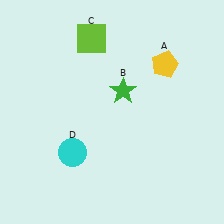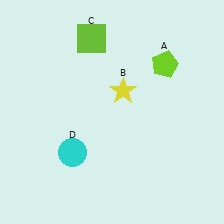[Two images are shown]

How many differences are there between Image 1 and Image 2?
There are 2 differences between the two images.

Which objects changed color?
A changed from yellow to lime. B changed from green to yellow.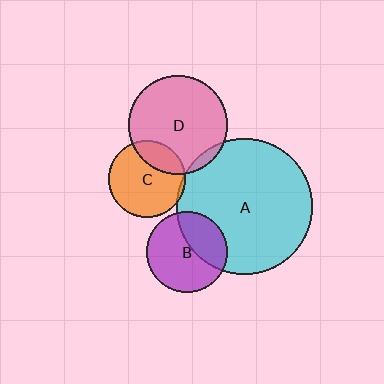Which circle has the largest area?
Circle A (cyan).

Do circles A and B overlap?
Yes.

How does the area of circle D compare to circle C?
Approximately 1.7 times.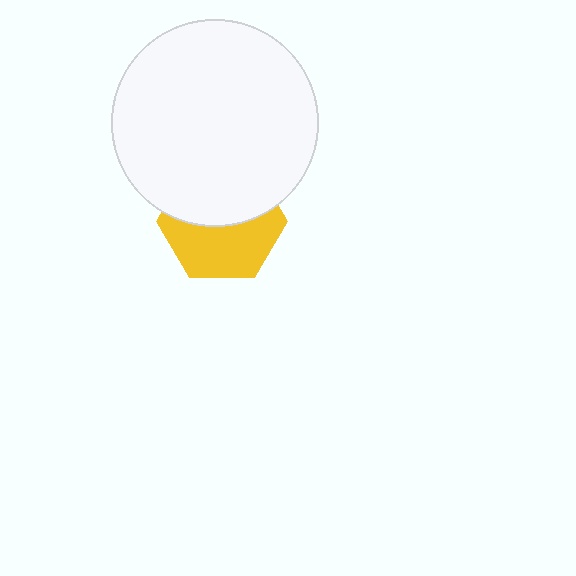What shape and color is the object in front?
The object in front is a white circle.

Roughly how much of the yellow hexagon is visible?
About half of it is visible (roughly 51%).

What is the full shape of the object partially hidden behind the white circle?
The partially hidden object is a yellow hexagon.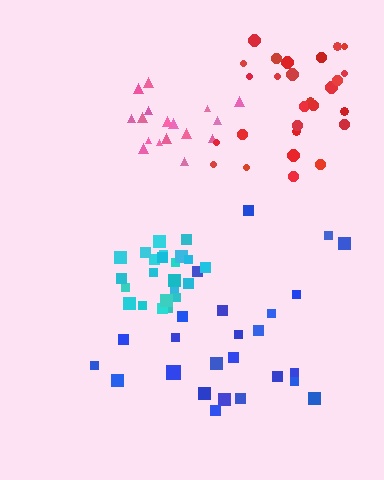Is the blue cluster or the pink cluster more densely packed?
Pink.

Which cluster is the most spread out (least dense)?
Blue.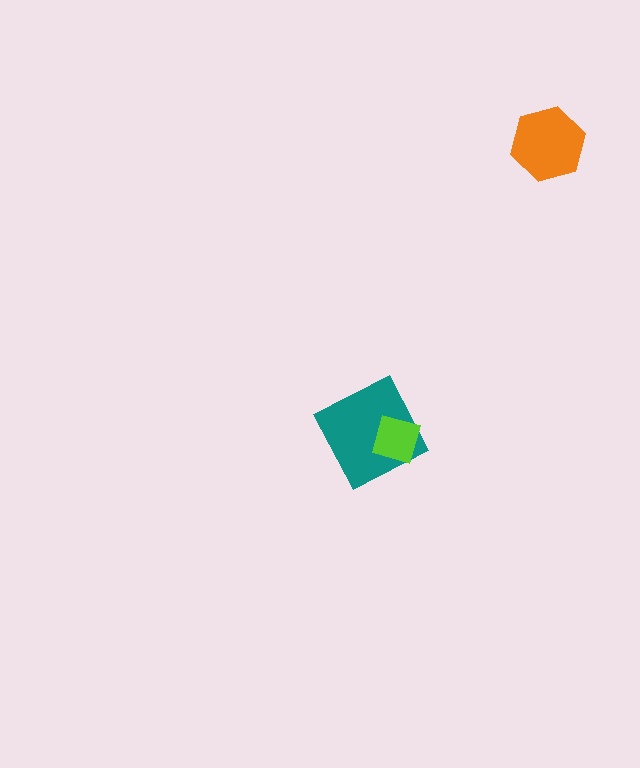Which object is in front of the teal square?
The lime diamond is in front of the teal square.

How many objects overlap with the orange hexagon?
0 objects overlap with the orange hexagon.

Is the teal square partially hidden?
Yes, it is partially covered by another shape.